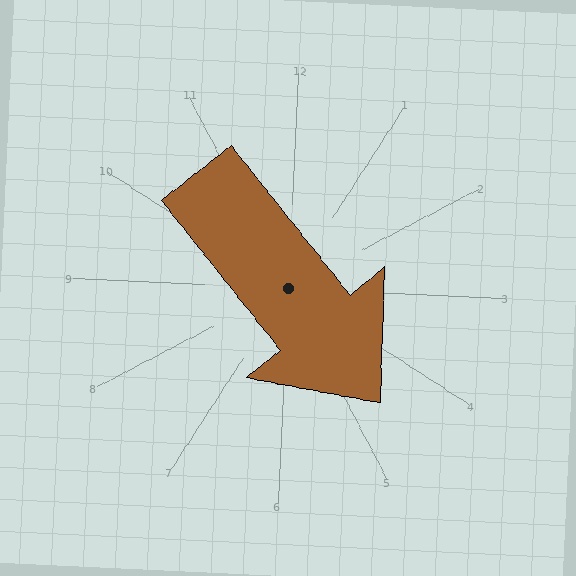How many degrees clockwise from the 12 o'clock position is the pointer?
Approximately 139 degrees.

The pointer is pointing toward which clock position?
Roughly 5 o'clock.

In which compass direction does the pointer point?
Southeast.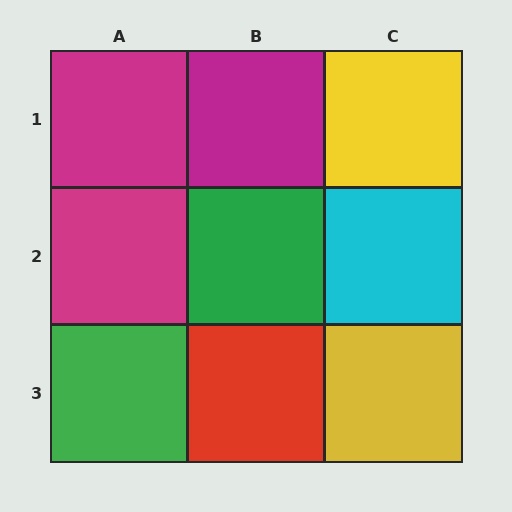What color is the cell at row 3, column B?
Red.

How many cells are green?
2 cells are green.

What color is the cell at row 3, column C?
Yellow.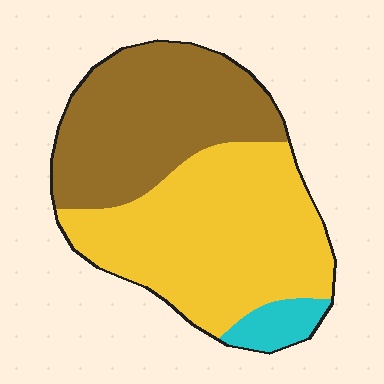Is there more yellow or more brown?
Yellow.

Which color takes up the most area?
Yellow, at roughly 55%.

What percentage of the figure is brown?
Brown takes up between a third and a half of the figure.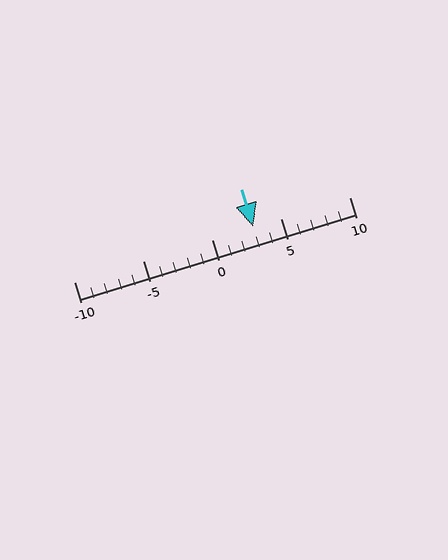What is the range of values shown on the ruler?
The ruler shows values from -10 to 10.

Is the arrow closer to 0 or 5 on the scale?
The arrow is closer to 5.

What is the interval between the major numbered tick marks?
The major tick marks are spaced 5 units apart.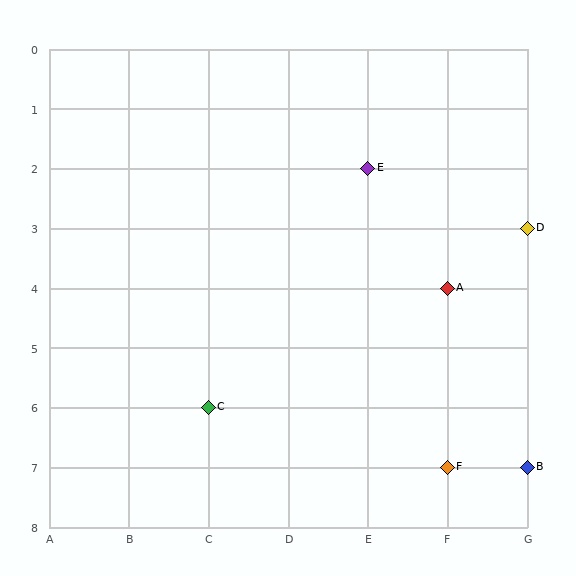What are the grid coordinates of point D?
Point D is at grid coordinates (G, 3).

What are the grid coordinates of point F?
Point F is at grid coordinates (F, 7).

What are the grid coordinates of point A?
Point A is at grid coordinates (F, 4).